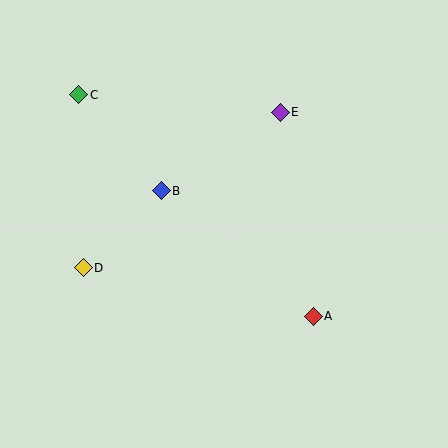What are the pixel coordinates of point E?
Point E is at (280, 112).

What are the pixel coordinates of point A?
Point A is at (313, 316).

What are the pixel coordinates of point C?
Point C is at (79, 95).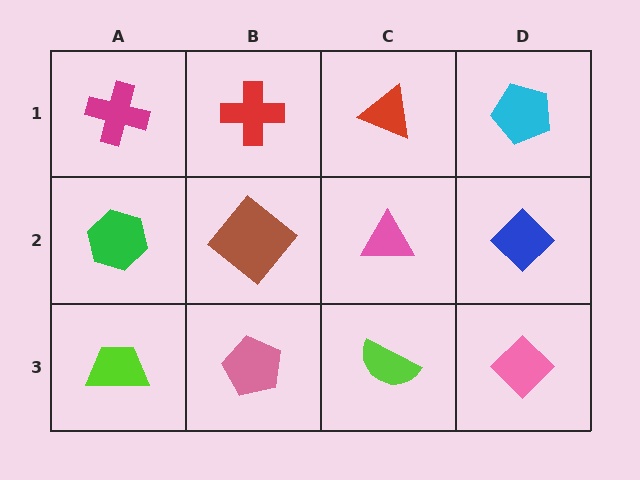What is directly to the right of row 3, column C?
A pink diamond.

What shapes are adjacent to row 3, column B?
A brown diamond (row 2, column B), a lime trapezoid (row 3, column A), a lime semicircle (row 3, column C).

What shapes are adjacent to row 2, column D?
A cyan pentagon (row 1, column D), a pink diamond (row 3, column D), a pink triangle (row 2, column C).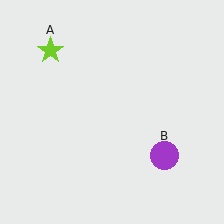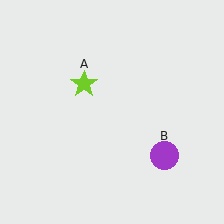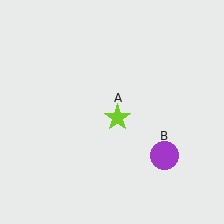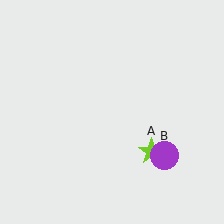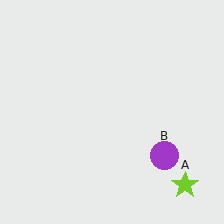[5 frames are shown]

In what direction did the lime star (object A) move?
The lime star (object A) moved down and to the right.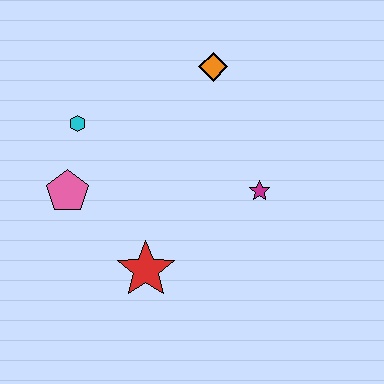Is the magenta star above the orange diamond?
No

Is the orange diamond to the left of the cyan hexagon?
No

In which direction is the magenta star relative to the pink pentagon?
The magenta star is to the right of the pink pentagon.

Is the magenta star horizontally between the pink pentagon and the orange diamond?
No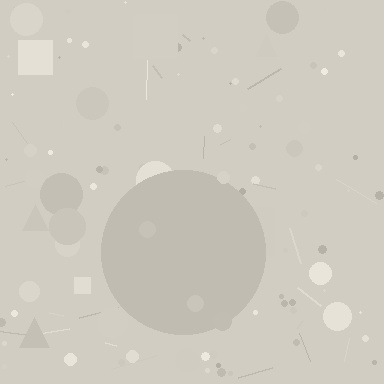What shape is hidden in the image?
A circle is hidden in the image.